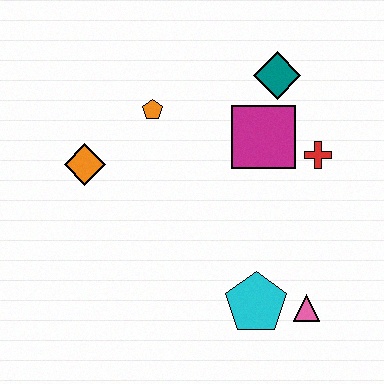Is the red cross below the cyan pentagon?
No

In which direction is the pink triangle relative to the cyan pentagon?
The pink triangle is to the right of the cyan pentagon.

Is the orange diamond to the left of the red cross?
Yes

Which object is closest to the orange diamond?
The orange pentagon is closest to the orange diamond.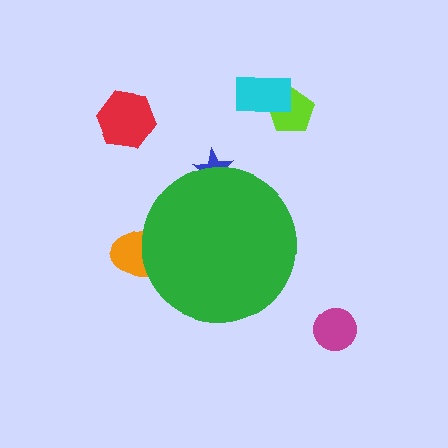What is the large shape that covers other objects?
A green circle.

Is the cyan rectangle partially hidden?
No, the cyan rectangle is fully visible.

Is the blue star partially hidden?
Yes, the blue star is partially hidden behind the green circle.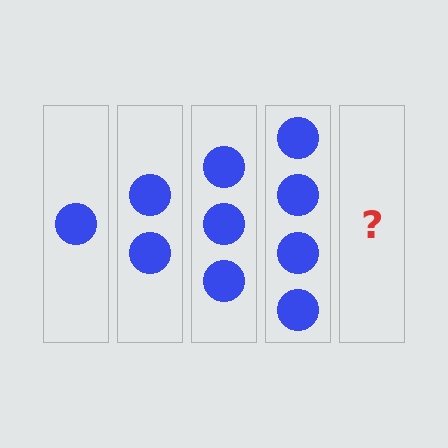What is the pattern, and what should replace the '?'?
The pattern is that each step adds one more circle. The '?' should be 5 circles.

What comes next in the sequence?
The next element should be 5 circles.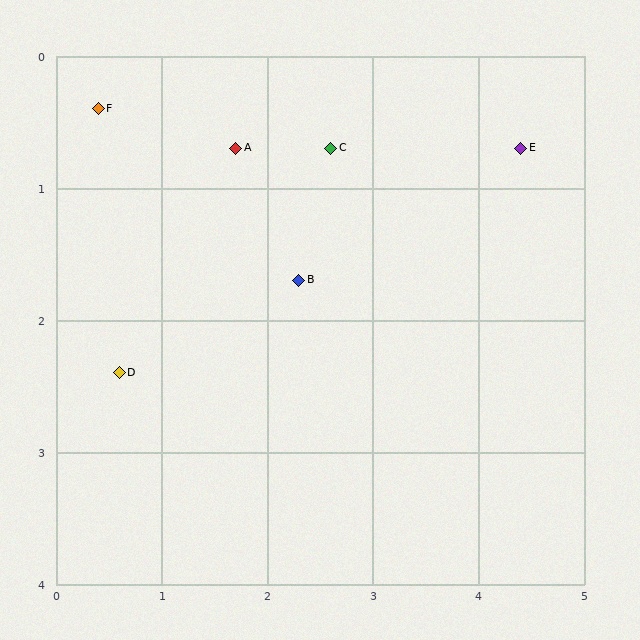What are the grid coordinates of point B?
Point B is at approximately (2.3, 1.7).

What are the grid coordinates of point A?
Point A is at approximately (1.7, 0.7).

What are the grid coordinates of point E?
Point E is at approximately (4.4, 0.7).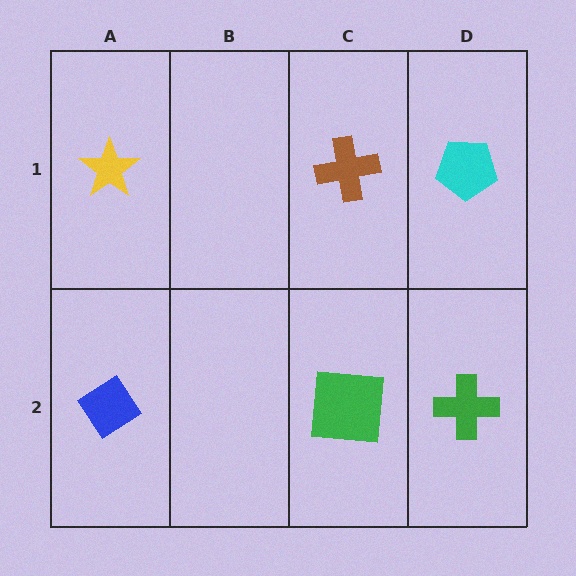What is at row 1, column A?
A yellow star.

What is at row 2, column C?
A green square.